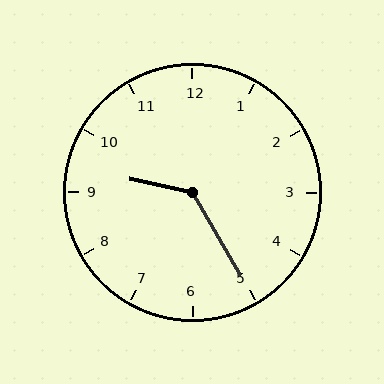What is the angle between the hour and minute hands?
Approximately 132 degrees.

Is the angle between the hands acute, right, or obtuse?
It is obtuse.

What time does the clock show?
9:25.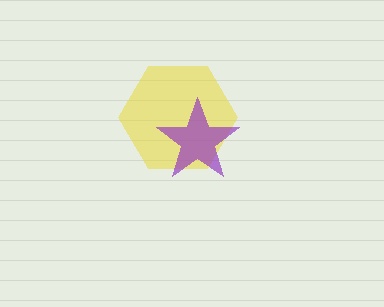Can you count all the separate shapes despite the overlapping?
Yes, there are 2 separate shapes.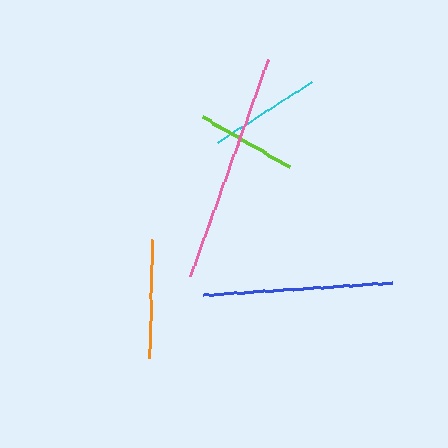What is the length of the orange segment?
The orange segment is approximately 119 pixels long.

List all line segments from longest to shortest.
From longest to shortest: pink, blue, orange, cyan, lime.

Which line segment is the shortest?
The lime line is the shortest at approximately 101 pixels.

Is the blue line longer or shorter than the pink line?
The pink line is longer than the blue line.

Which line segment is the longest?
The pink line is the longest at approximately 229 pixels.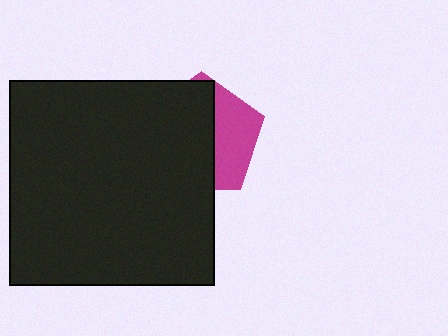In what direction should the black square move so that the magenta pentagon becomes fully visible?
The black square should move left. That is the shortest direction to clear the overlap and leave the magenta pentagon fully visible.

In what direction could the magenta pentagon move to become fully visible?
The magenta pentagon could move right. That would shift it out from behind the black square entirely.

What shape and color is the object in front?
The object in front is a black square.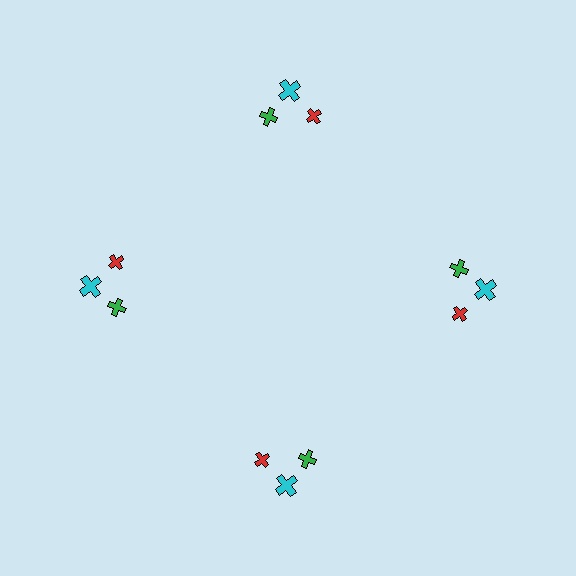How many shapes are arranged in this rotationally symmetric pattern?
There are 12 shapes, arranged in 4 groups of 3.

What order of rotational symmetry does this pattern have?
This pattern has 4-fold rotational symmetry.